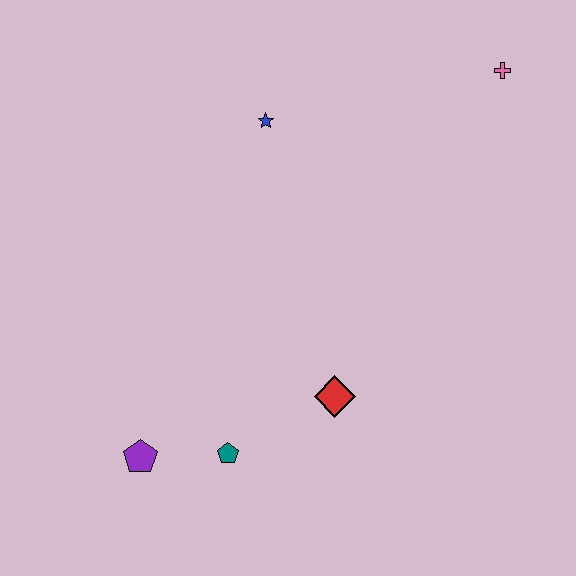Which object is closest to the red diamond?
The teal pentagon is closest to the red diamond.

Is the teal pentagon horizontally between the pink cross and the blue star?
No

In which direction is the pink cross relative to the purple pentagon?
The pink cross is above the purple pentagon.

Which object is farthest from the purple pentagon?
The pink cross is farthest from the purple pentagon.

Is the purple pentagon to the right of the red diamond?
No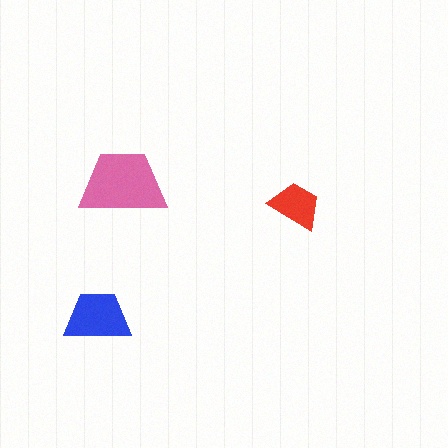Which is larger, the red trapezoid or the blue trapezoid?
The blue one.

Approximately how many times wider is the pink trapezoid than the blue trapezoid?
About 1.5 times wider.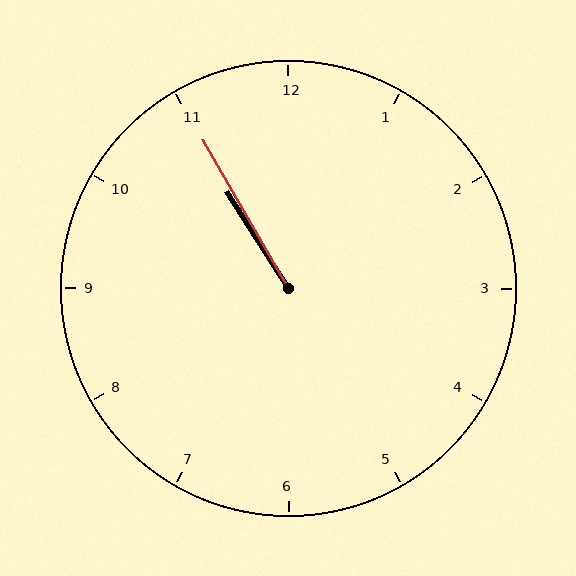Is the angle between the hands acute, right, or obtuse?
It is acute.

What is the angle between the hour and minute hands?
Approximately 2 degrees.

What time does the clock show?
10:55.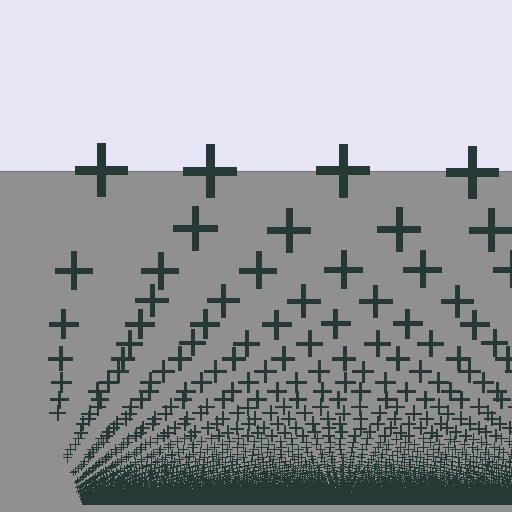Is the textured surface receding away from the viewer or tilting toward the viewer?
The surface appears to tilt toward the viewer. Texture elements get larger and sparser toward the top.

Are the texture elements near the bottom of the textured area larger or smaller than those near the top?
Smaller. The gradient is inverted — elements near the bottom are smaller and denser.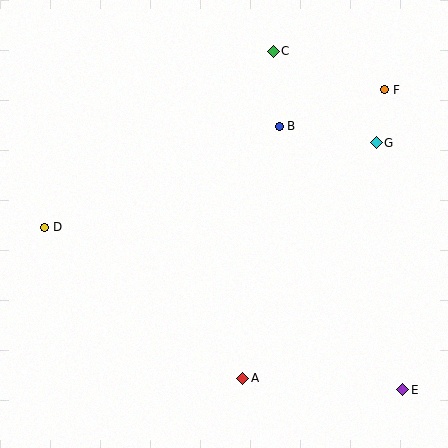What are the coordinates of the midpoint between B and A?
The midpoint between B and A is at (261, 252).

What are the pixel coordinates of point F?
Point F is at (385, 90).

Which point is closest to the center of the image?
Point B at (279, 126) is closest to the center.